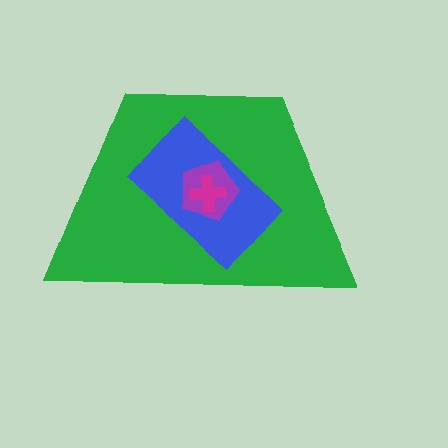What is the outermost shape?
The green trapezoid.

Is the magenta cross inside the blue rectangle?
Yes.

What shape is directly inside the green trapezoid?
The blue rectangle.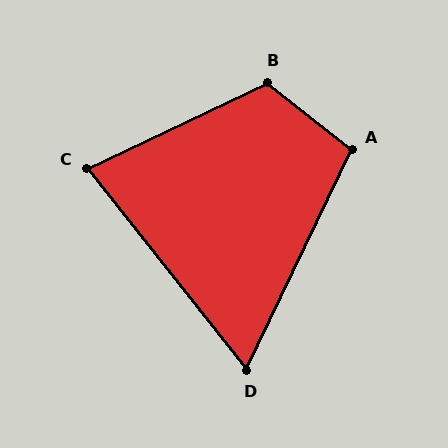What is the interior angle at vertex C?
Approximately 77 degrees (acute).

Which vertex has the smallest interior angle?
D, at approximately 64 degrees.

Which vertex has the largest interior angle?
B, at approximately 116 degrees.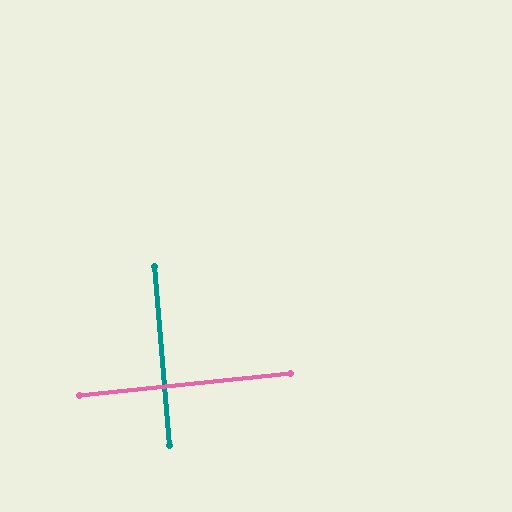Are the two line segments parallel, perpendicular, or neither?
Perpendicular — they meet at approximately 89°.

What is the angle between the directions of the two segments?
Approximately 89 degrees.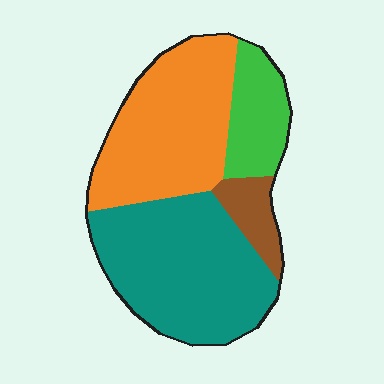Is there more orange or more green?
Orange.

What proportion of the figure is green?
Green takes up about one eighth (1/8) of the figure.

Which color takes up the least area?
Brown, at roughly 10%.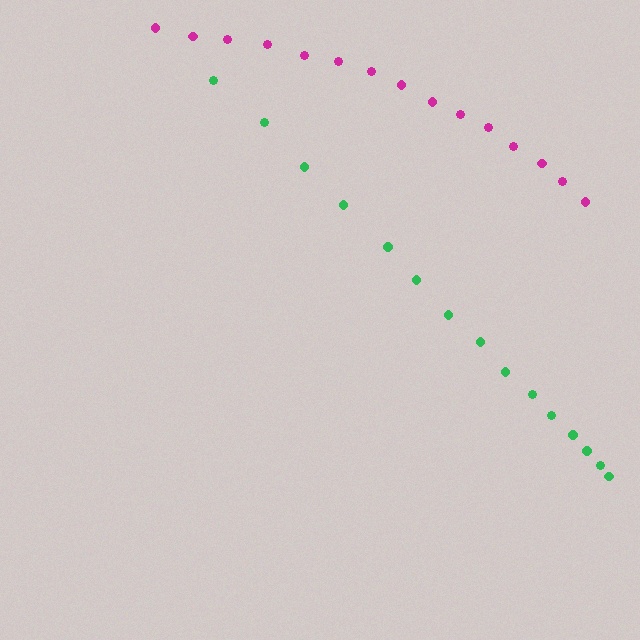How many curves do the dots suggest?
There are 2 distinct paths.